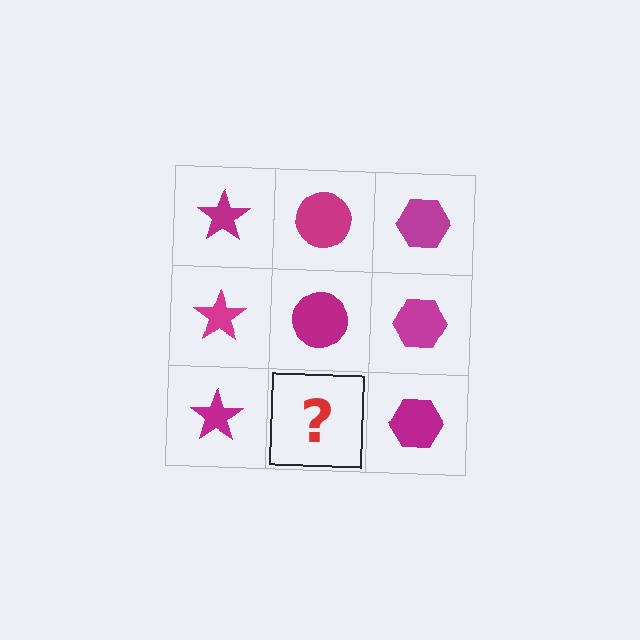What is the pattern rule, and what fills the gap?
The rule is that each column has a consistent shape. The gap should be filled with a magenta circle.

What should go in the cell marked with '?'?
The missing cell should contain a magenta circle.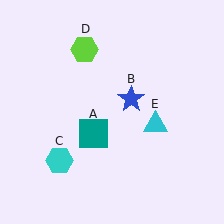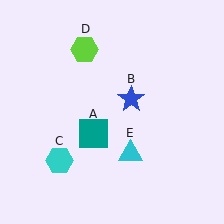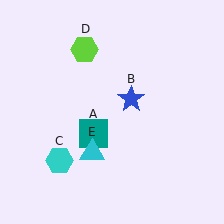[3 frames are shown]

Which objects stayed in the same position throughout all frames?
Teal square (object A) and blue star (object B) and cyan hexagon (object C) and lime hexagon (object D) remained stationary.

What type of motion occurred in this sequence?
The cyan triangle (object E) rotated clockwise around the center of the scene.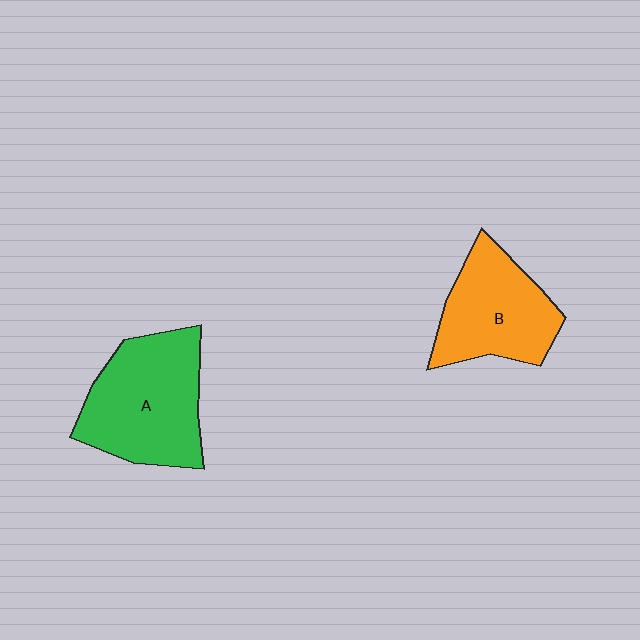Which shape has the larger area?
Shape A (green).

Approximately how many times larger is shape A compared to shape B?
Approximately 1.2 times.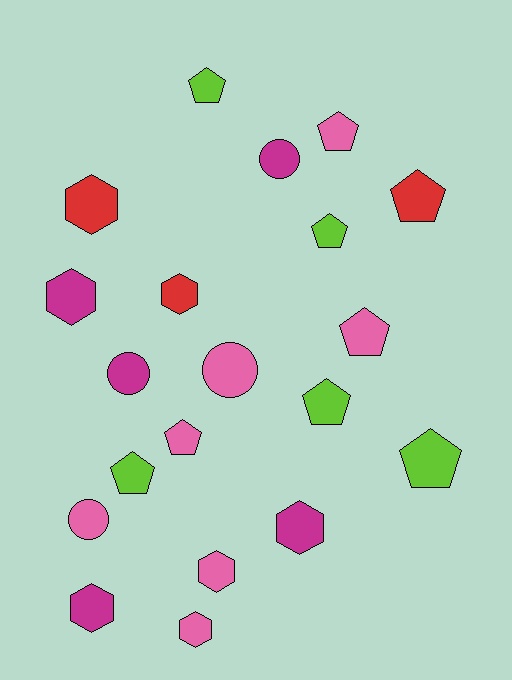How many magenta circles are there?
There are 2 magenta circles.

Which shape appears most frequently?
Pentagon, with 9 objects.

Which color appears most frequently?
Pink, with 7 objects.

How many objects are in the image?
There are 20 objects.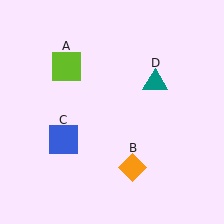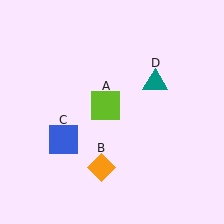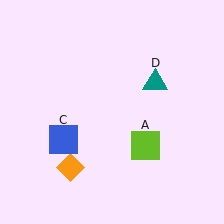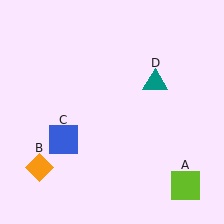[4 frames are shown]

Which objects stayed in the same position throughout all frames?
Blue square (object C) and teal triangle (object D) remained stationary.